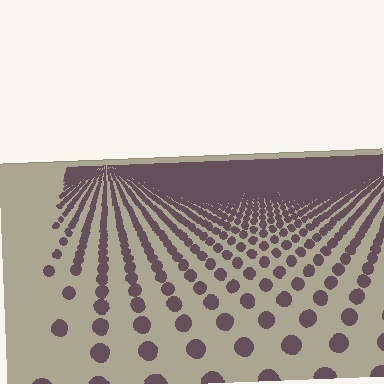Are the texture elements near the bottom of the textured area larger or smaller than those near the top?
Larger. Near the bottom, elements are closer to the viewer and appear at a bigger on-screen size.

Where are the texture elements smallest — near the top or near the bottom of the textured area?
Near the top.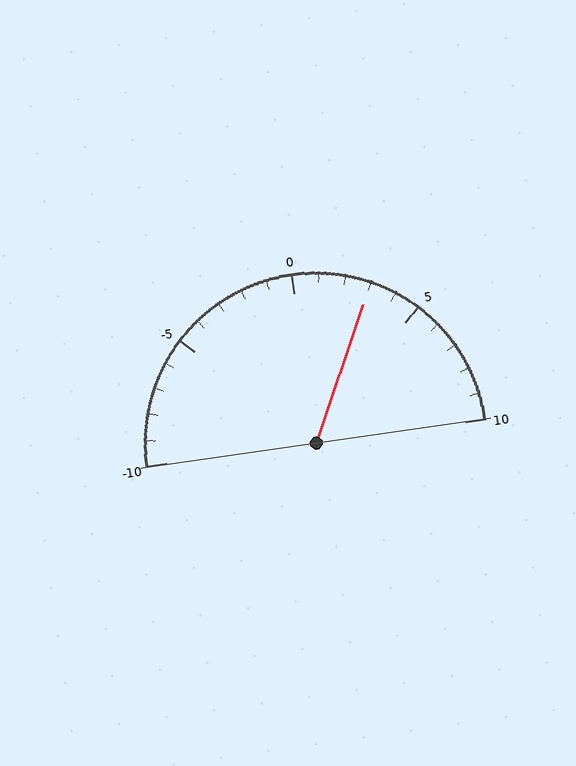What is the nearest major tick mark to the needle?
The nearest major tick mark is 5.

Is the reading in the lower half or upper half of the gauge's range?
The reading is in the upper half of the range (-10 to 10).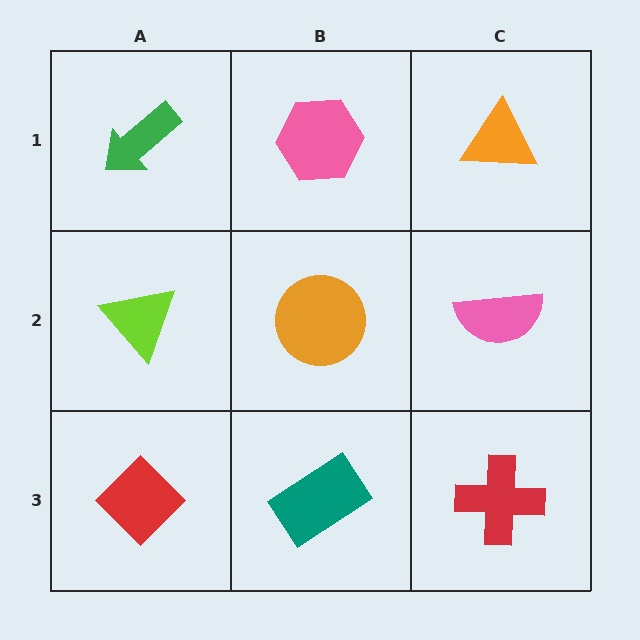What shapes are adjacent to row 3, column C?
A pink semicircle (row 2, column C), a teal rectangle (row 3, column B).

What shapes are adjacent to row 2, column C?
An orange triangle (row 1, column C), a red cross (row 3, column C), an orange circle (row 2, column B).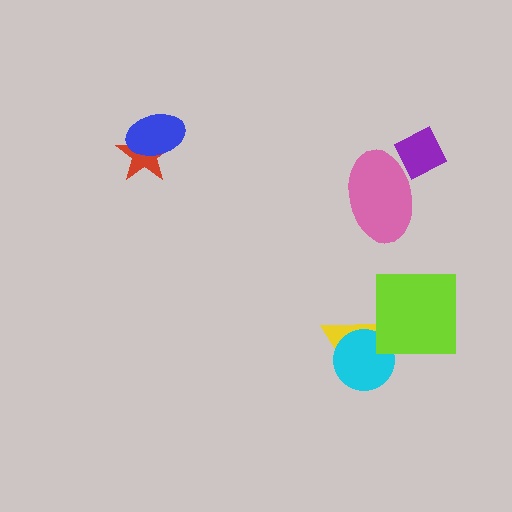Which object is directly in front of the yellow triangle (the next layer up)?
The cyan circle is directly in front of the yellow triangle.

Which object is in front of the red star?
The blue ellipse is in front of the red star.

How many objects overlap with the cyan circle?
1 object overlaps with the cyan circle.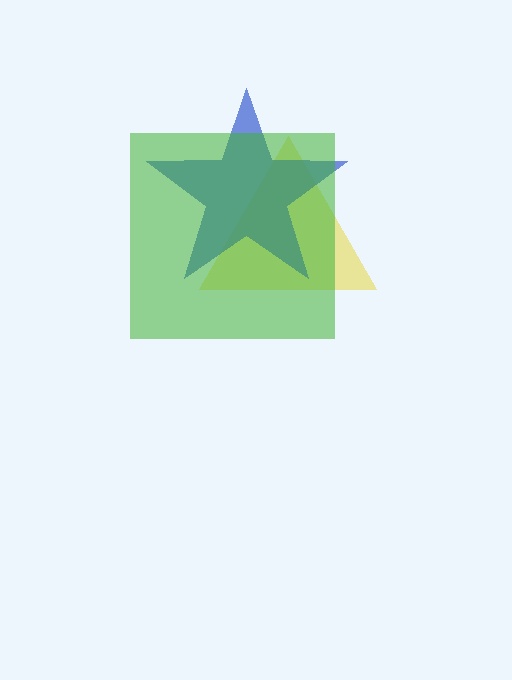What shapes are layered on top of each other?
The layered shapes are: a yellow triangle, a blue star, a green square.